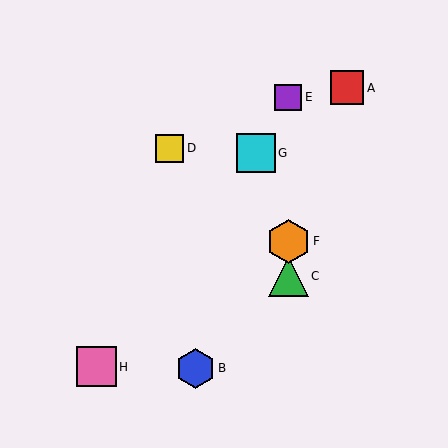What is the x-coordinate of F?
Object F is at x≈288.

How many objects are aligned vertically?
3 objects (C, E, F) are aligned vertically.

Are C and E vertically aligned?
Yes, both are at x≈288.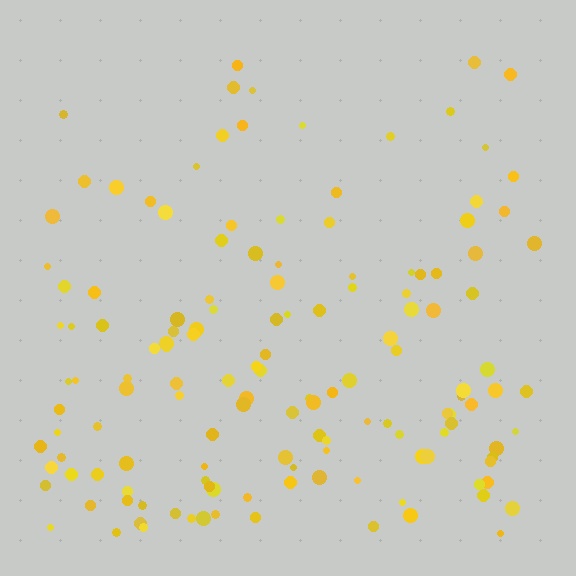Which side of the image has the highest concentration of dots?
The bottom.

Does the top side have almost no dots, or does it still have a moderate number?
Still a moderate number, just noticeably fewer than the bottom.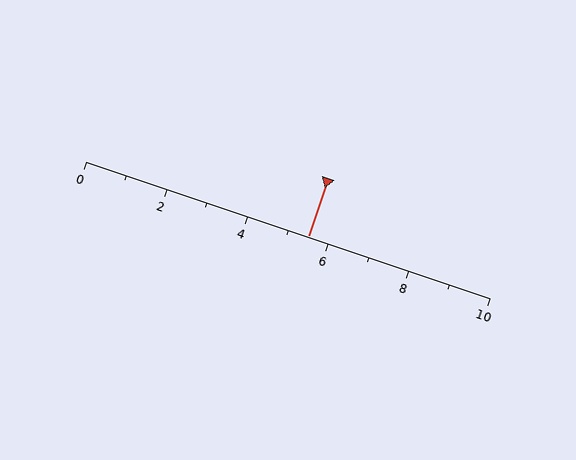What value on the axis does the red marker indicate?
The marker indicates approximately 5.5.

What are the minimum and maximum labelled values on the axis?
The axis runs from 0 to 10.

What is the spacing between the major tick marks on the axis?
The major ticks are spaced 2 apart.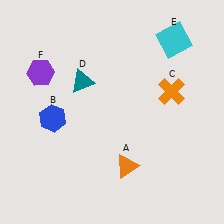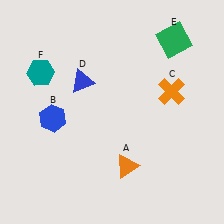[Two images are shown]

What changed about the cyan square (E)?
In Image 1, E is cyan. In Image 2, it changed to green.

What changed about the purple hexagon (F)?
In Image 1, F is purple. In Image 2, it changed to teal.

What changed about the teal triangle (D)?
In Image 1, D is teal. In Image 2, it changed to blue.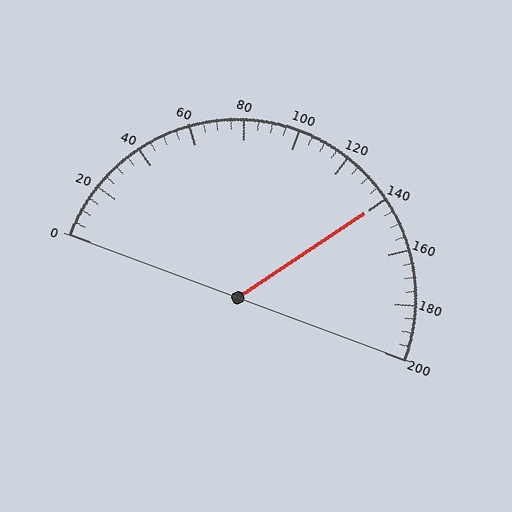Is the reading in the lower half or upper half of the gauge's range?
The reading is in the upper half of the range (0 to 200).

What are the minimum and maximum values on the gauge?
The gauge ranges from 0 to 200.